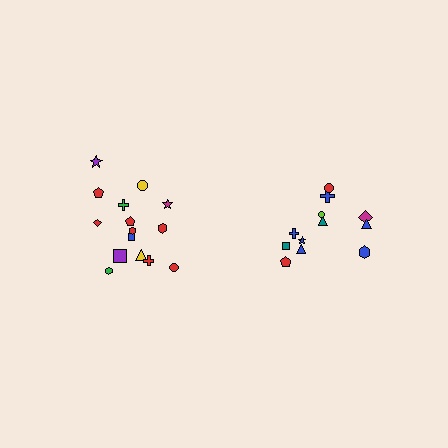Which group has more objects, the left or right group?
The left group.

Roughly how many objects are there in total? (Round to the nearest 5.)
Roughly 25 objects in total.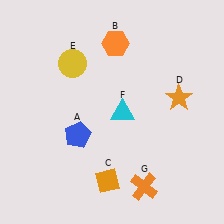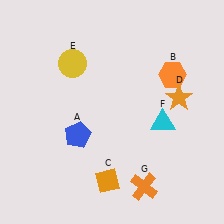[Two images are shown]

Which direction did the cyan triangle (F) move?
The cyan triangle (F) moved right.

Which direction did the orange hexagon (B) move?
The orange hexagon (B) moved right.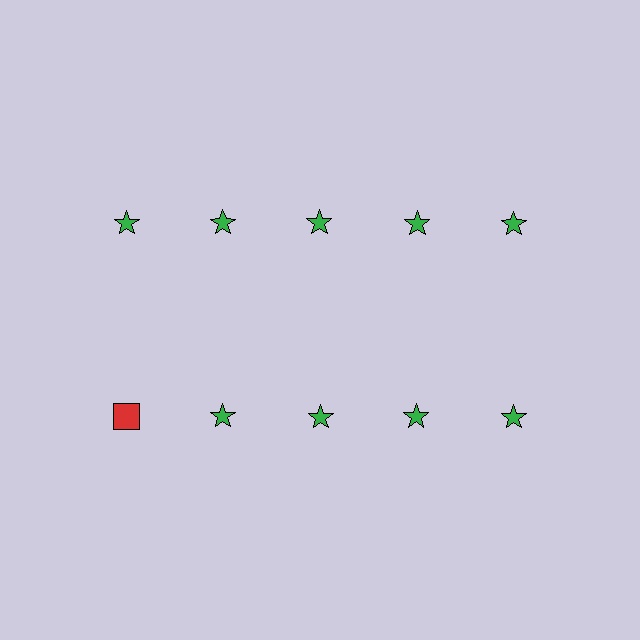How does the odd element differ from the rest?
It differs in both color (red instead of green) and shape (square instead of star).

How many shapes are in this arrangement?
There are 10 shapes arranged in a grid pattern.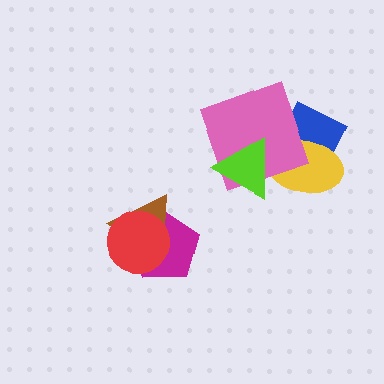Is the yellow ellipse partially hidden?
Yes, it is partially covered by another shape.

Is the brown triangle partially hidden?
Yes, it is partially covered by another shape.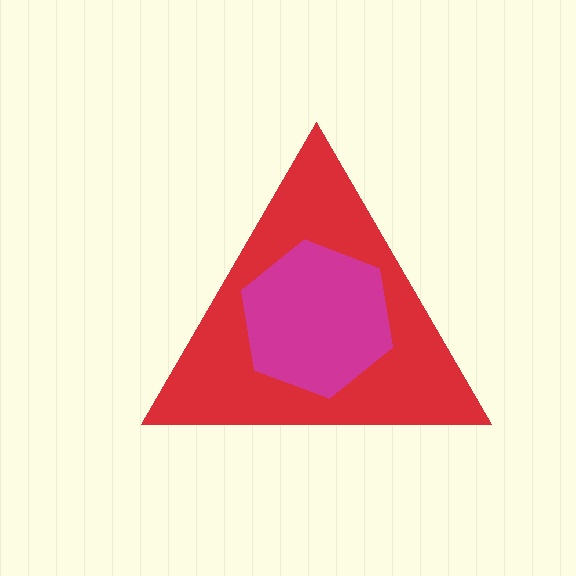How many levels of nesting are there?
2.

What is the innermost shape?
The magenta hexagon.